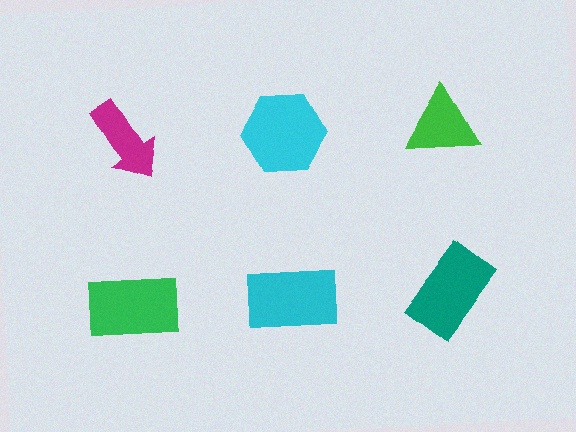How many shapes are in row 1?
3 shapes.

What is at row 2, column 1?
A green rectangle.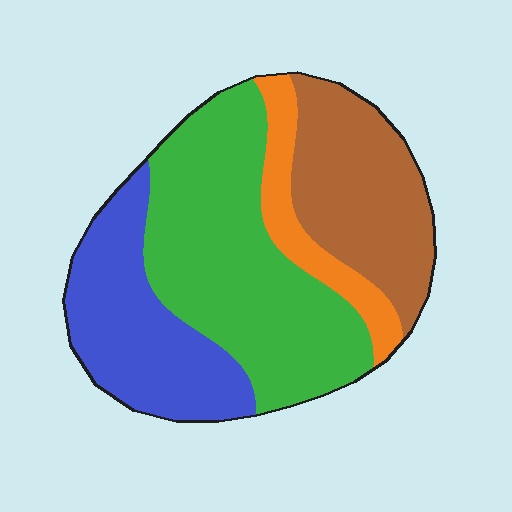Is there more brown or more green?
Green.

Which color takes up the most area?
Green, at roughly 40%.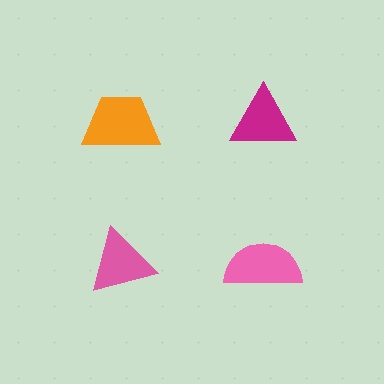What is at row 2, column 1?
A pink triangle.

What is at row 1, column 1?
An orange trapezoid.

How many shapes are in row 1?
2 shapes.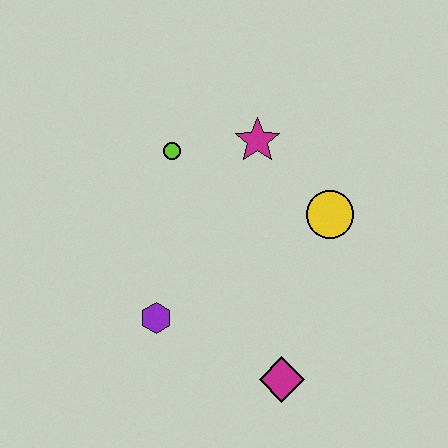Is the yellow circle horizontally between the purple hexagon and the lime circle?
No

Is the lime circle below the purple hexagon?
No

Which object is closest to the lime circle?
The magenta star is closest to the lime circle.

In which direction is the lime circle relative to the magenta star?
The lime circle is to the left of the magenta star.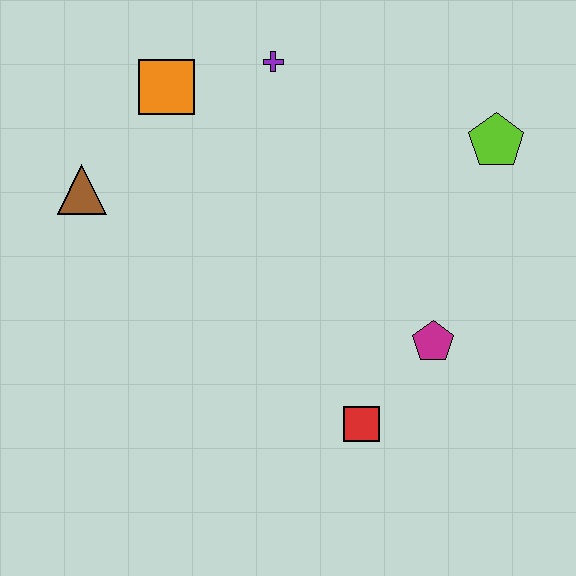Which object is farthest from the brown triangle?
The lime pentagon is farthest from the brown triangle.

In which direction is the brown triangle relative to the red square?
The brown triangle is to the left of the red square.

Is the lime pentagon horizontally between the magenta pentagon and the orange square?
No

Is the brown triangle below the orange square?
Yes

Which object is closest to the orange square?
The purple cross is closest to the orange square.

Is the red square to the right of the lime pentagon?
No